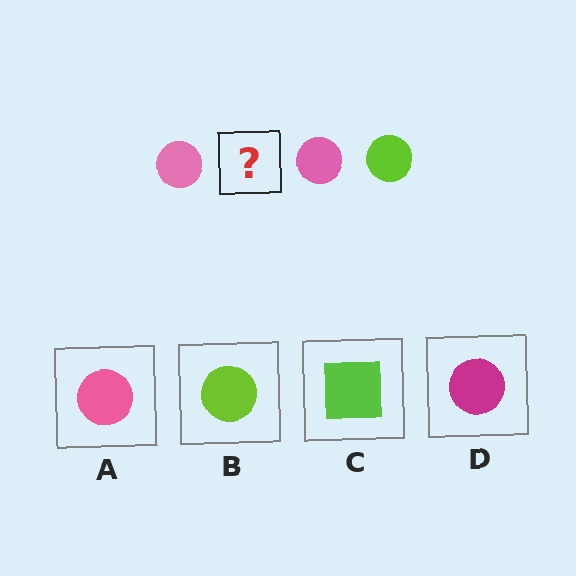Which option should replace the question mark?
Option B.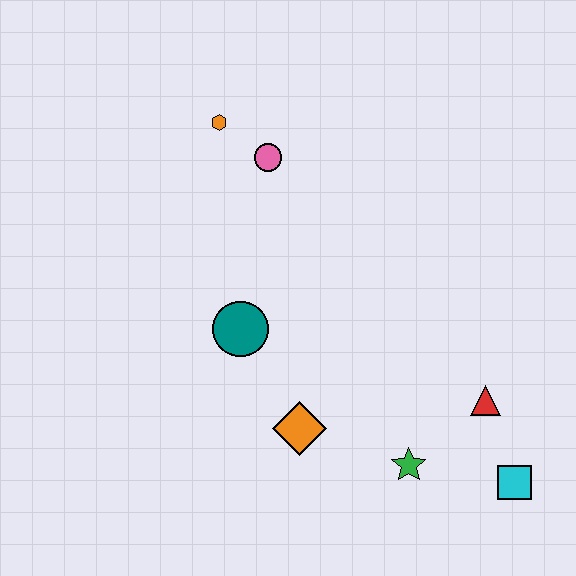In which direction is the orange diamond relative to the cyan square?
The orange diamond is to the left of the cyan square.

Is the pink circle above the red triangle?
Yes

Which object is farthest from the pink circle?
The cyan square is farthest from the pink circle.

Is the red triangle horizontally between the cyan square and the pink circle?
Yes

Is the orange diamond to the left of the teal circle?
No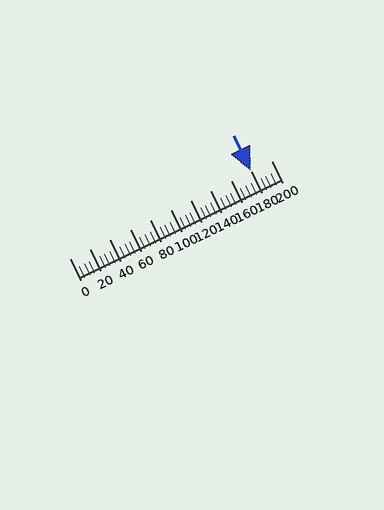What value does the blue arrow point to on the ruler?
The blue arrow points to approximately 180.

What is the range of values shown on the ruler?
The ruler shows values from 0 to 200.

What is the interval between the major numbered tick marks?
The major tick marks are spaced 20 units apart.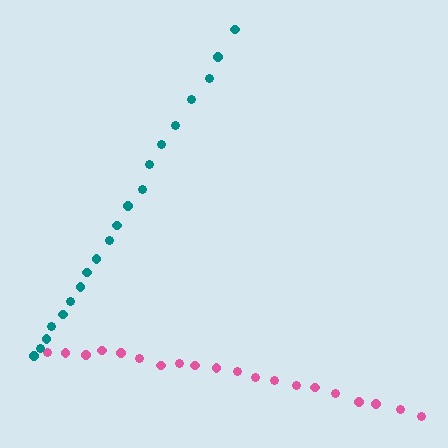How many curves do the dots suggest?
There are 2 distinct paths.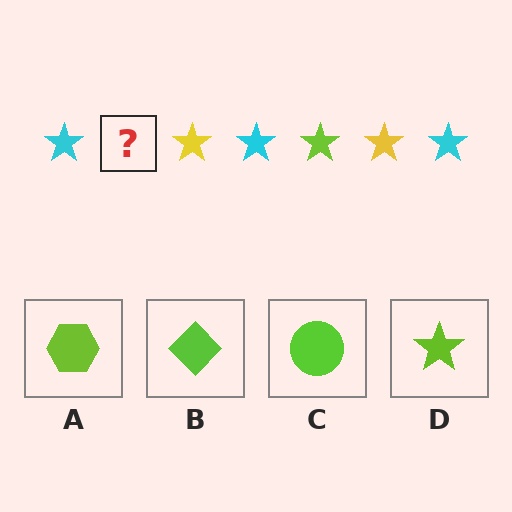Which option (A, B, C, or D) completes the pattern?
D.